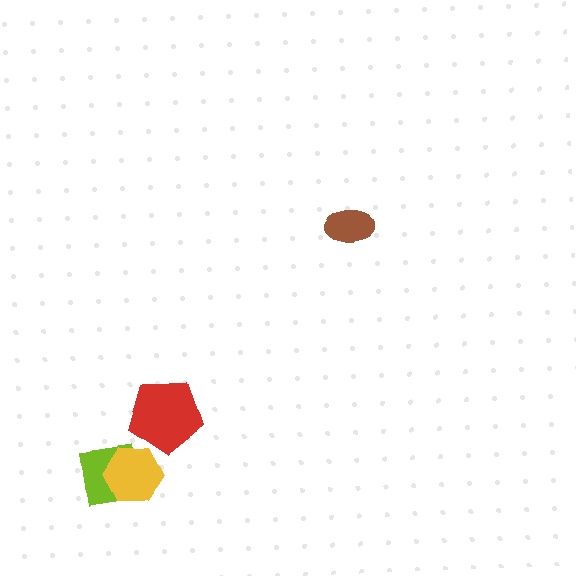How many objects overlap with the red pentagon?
0 objects overlap with the red pentagon.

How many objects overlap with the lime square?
1 object overlaps with the lime square.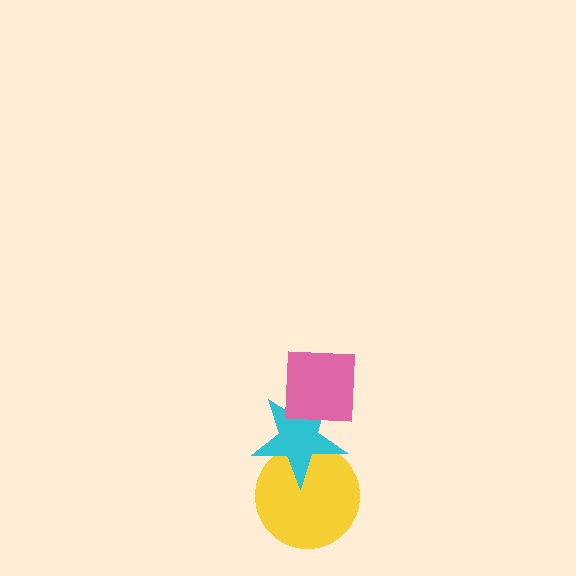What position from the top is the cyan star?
The cyan star is 2nd from the top.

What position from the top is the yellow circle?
The yellow circle is 3rd from the top.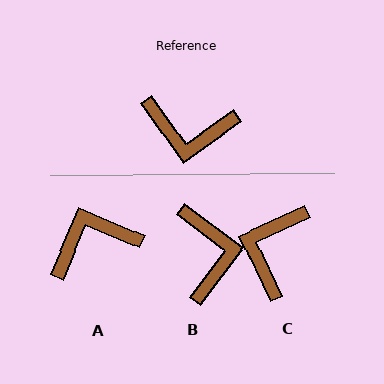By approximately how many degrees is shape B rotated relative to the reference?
Approximately 108 degrees counter-clockwise.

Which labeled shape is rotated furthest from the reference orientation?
A, about 148 degrees away.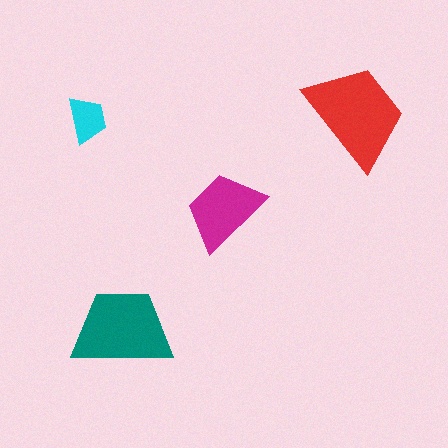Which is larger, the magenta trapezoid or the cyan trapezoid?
The magenta one.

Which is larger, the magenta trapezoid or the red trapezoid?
The red one.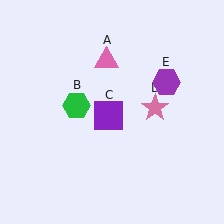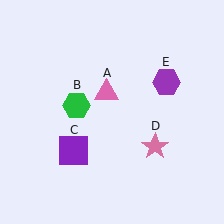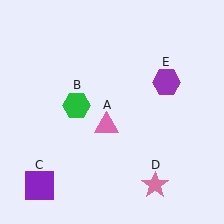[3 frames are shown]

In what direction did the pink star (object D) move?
The pink star (object D) moved down.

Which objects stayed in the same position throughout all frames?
Green hexagon (object B) and purple hexagon (object E) remained stationary.